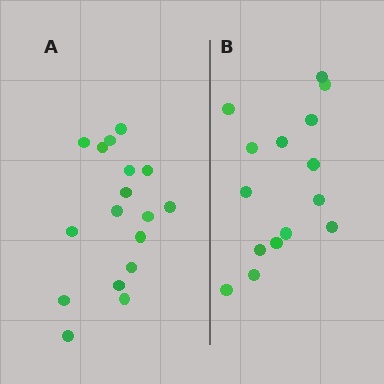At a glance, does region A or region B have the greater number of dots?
Region A (the left region) has more dots.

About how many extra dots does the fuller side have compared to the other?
Region A has just a few more — roughly 2 or 3 more dots than region B.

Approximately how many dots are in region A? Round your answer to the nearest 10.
About 20 dots. (The exact count is 17, which rounds to 20.)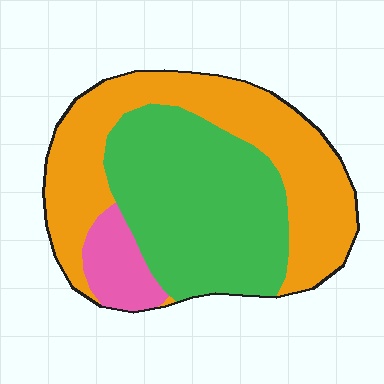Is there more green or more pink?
Green.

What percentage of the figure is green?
Green covers about 45% of the figure.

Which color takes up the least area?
Pink, at roughly 10%.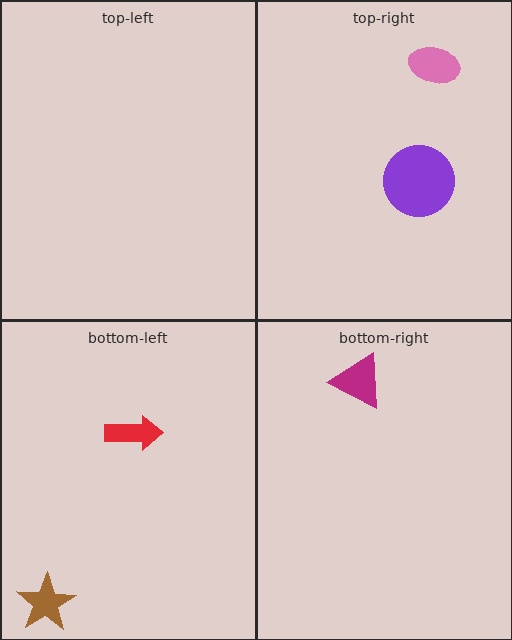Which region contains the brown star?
The bottom-left region.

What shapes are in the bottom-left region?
The brown star, the red arrow.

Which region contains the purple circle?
The top-right region.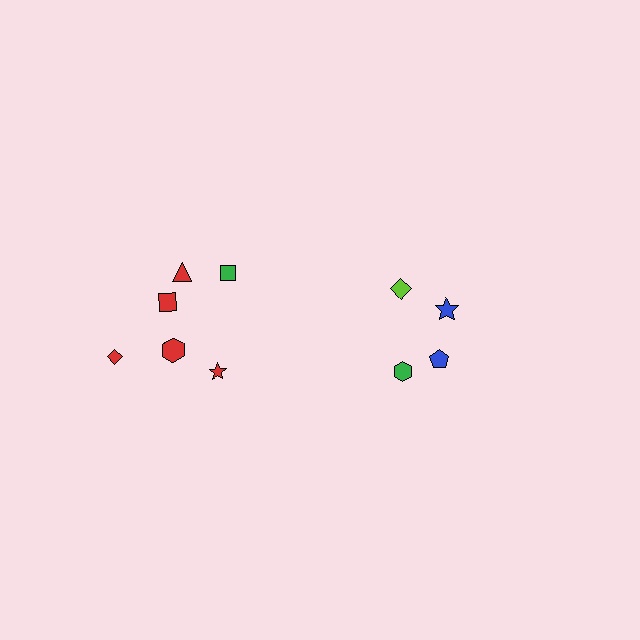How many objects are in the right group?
There are 4 objects.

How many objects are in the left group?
There are 6 objects.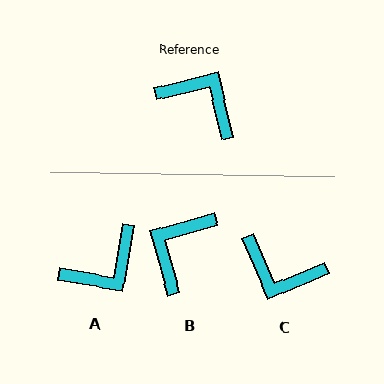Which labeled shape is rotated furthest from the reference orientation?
C, about 170 degrees away.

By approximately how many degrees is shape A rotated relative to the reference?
Approximately 113 degrees clockwise.